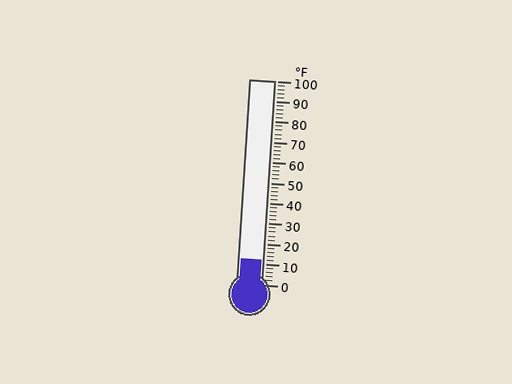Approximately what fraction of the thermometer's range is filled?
The thermometer is filled to approximately 10% of its range.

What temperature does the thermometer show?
The thermometer shows approximately 12°F.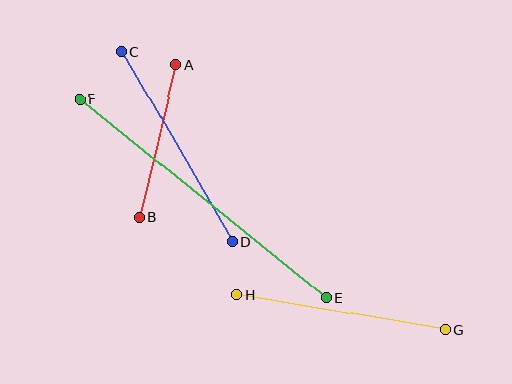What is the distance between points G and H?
The distance is approximately 211 pixels.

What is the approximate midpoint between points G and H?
The midpoint is at approximately (341, 312) pixels.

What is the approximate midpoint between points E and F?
The midpoint is at approximately (203, 198) pixels.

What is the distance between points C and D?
The distance is approximately 220 pixels.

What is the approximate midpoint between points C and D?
The midpoint is at approximately (177, 147) pixels.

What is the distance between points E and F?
The distance is approximately 316 pixels.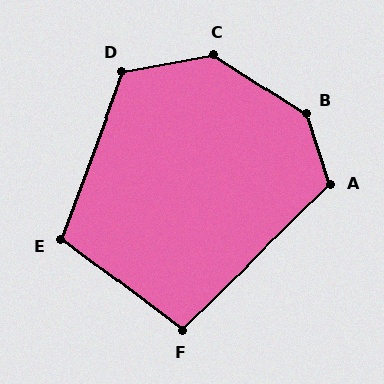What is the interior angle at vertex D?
Approximately 121 degrees (obtuse).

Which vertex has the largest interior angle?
B, at approximately 141 degrees.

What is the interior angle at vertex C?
Approximately 137 degrees (obtuse).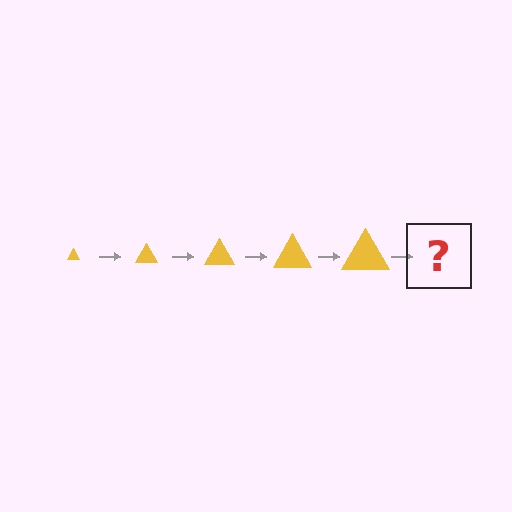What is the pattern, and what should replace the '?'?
The pattern is that the triangle gets progressively larger each step. The '?' should be a yellow triangle, larger than the previous one.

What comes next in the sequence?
The next element should be a yellow triangle, larger than the previous one.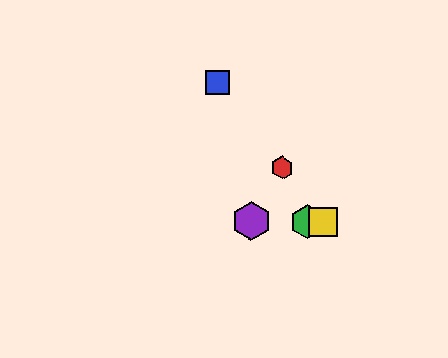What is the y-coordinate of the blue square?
The blue square is at y≈82.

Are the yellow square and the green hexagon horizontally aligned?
Yes, both are at y≈222.